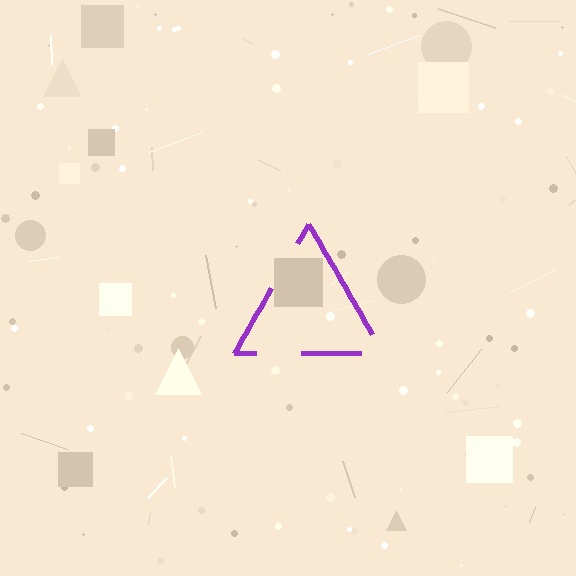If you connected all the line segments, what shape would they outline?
They would outline a triangle.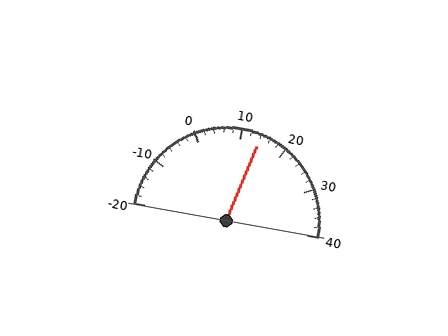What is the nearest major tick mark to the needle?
The nearest major tick mark is 10.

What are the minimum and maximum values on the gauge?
The gauge ranges from -20 to 40.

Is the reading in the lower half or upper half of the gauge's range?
The reading is in the upper half of the range (-20 to 40).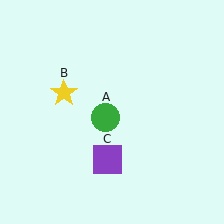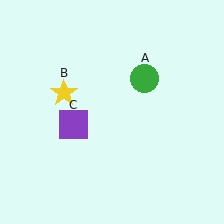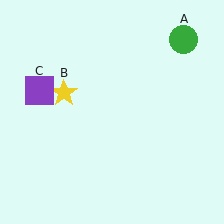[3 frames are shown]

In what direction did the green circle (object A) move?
The green circle (object A) moved up and to the right.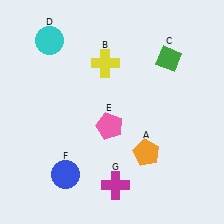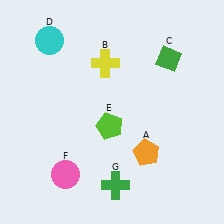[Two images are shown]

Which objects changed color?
E changed from pink to lime. F changed from blue to pink. G changed from magenta to green.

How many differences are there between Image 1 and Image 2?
There are 3 differences between the two images.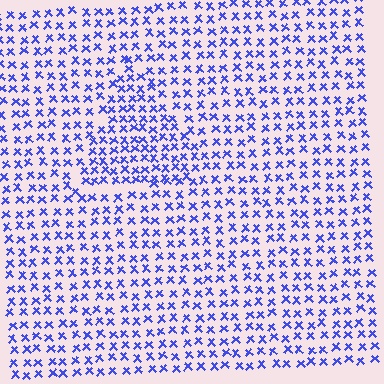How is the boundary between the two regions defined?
The boundary is defined by a change in element density (approximately 1.5x ratio). All elements are the same color, size, and shape.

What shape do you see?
I see a triangle.